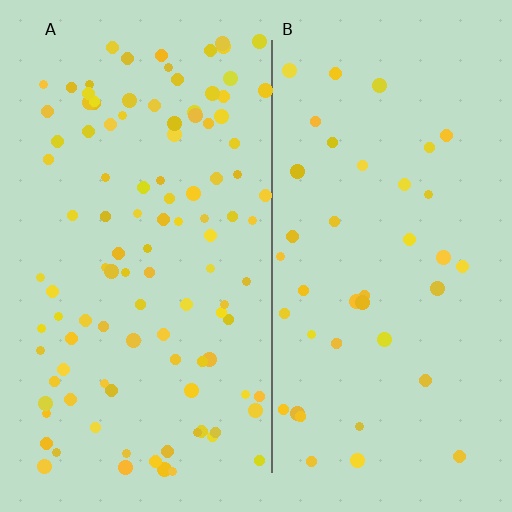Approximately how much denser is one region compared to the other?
Approximately 2.7× — region A over region B.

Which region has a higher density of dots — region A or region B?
A (the left).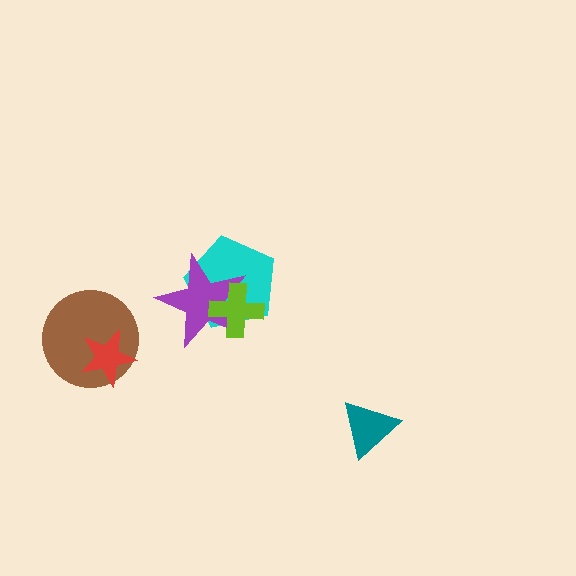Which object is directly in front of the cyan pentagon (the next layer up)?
The purple star is directly in front of the cyan pentagon.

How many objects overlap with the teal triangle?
0 objects overlap with the teal triangle.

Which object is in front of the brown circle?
The red star is in front of the brown circle.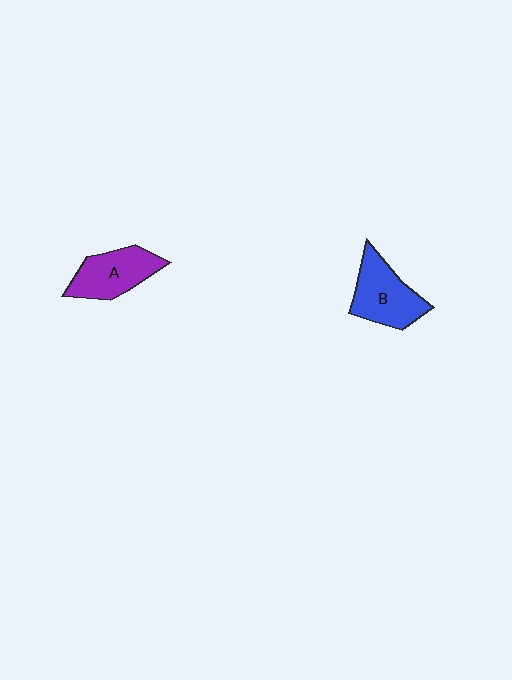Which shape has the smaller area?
Shape A (purple).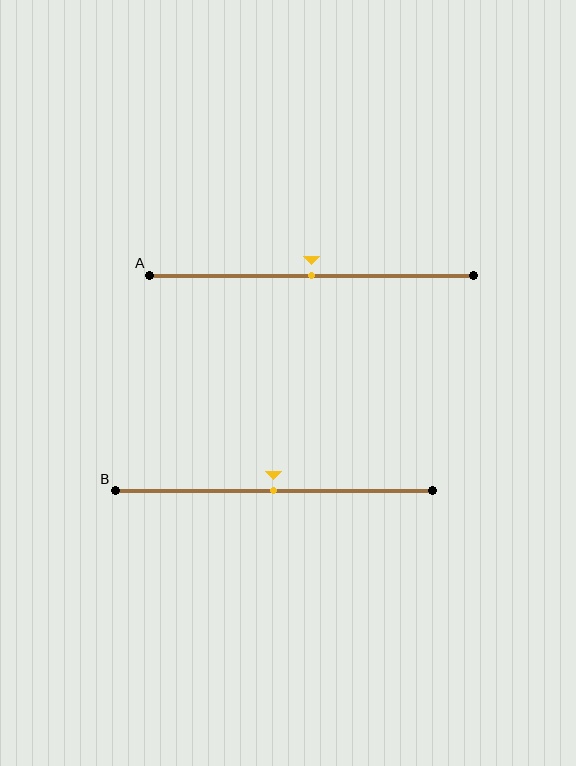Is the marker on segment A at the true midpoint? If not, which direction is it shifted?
Yes, the marker on segment A is at the true midpoint.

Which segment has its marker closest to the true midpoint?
Segment A has its marker closest to the true midpoint.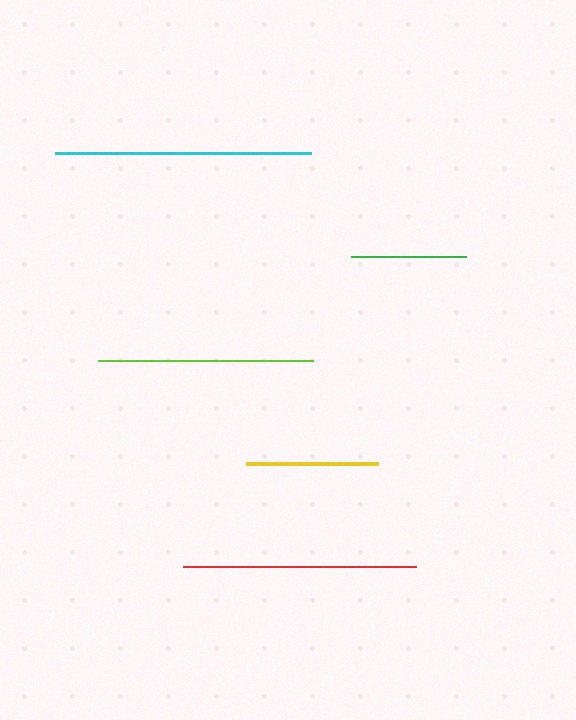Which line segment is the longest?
The cyan line is the longest at approximately 257 pixels.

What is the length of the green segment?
The green segment is approximately 115 pixels long.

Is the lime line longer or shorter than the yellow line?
The lime line is longer than the yellow line.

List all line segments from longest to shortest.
From longest to shortest: cyan, red, lime, yellow, green.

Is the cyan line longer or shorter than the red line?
The cyan line is longer than the red line.